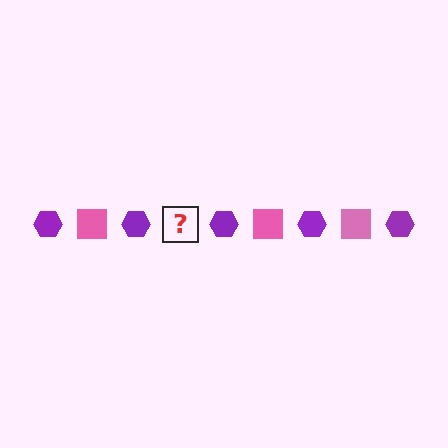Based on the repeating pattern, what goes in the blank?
The blank should be a pink square.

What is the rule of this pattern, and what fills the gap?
The rule is that the pattern alternates between purple hexagon and pink square. The gap should be filled with a pink square.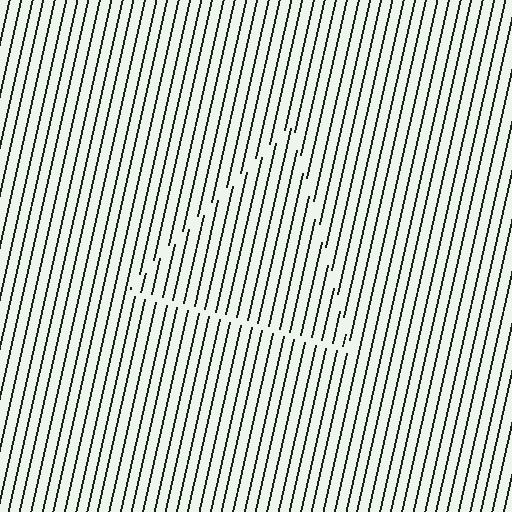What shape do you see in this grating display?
An illusory triangle. The interior of the shape contains the same grating, shifted by half a period — the contour is defined by the phase discontinuity where line-ends from the inner and outer gratings abut.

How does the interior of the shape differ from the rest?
The interior of the shape contains the same grating, shifted by half a period — the contour is defined by the phase discontinuity where line-ends from the inner and outer gratings abut.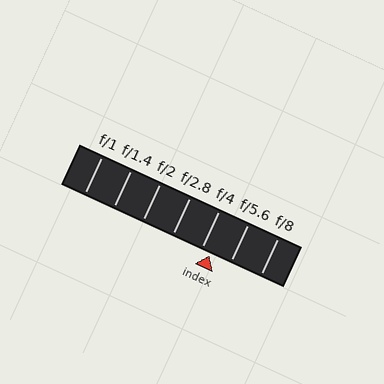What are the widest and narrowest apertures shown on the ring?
The widest aperture shown is f/1 and the narrowest is f/8.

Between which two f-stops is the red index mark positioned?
The index mark is between f/4 and f/5.6.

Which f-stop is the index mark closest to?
The index mark is closest to f/4.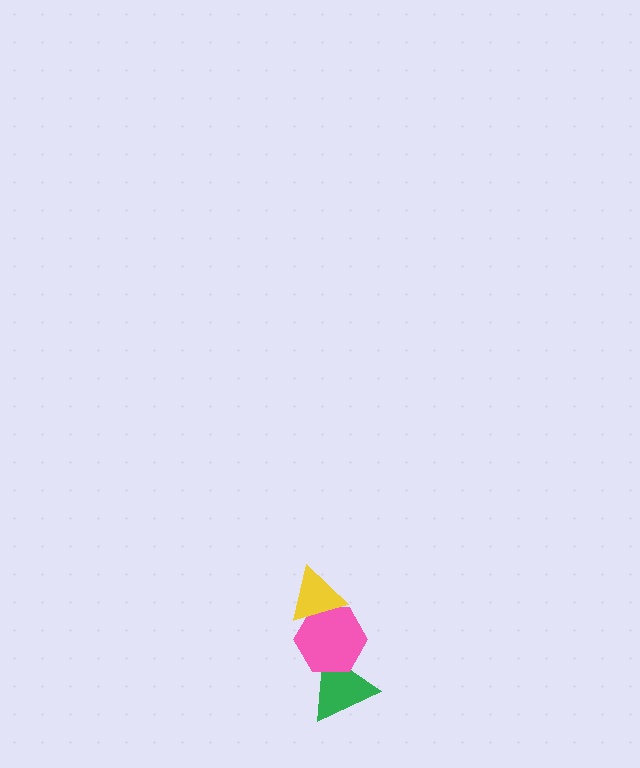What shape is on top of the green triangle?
The pink hexagon is on top of the green triangle.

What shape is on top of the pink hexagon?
The yellow triangle is on top of the pink hexagon.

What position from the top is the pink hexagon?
The pink hexagon is 2nd from the top.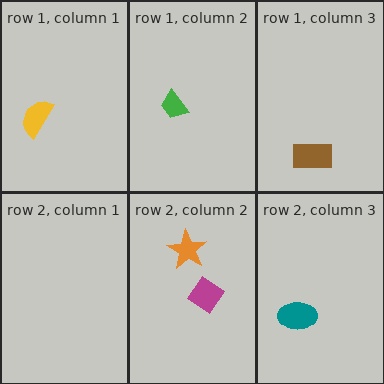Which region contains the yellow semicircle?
The row 1, column 1 region.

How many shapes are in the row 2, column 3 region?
1.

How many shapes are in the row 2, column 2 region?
2.